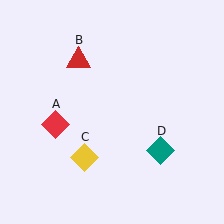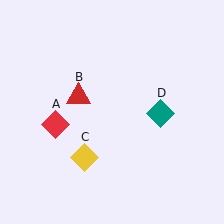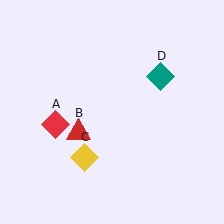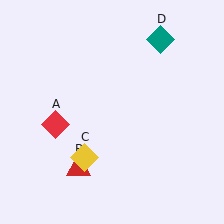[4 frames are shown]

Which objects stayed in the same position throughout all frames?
Red diamond (object A) and yellow diamond (object C) remained stationary.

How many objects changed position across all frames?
2 objects changed position: red triangle (object B), teal diamond (object D).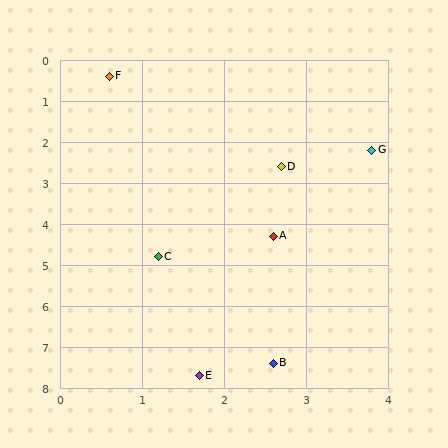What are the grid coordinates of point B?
Point B is at approximately (2.6, 7.4).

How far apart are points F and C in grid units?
Points F and C are about 4.4 grid units apart.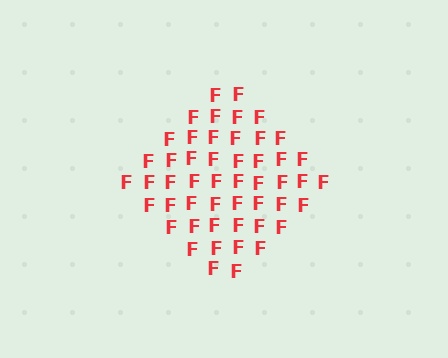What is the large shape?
The large shape is a diamond.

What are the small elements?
The small elements are letter F's.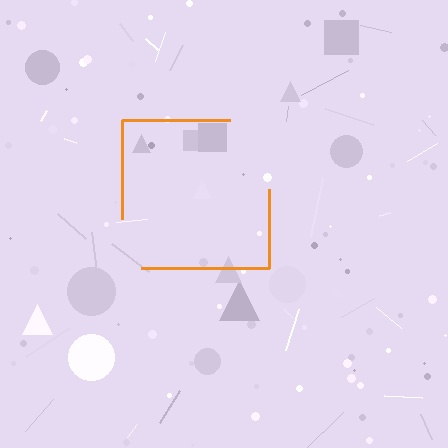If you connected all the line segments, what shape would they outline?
They would outline a square.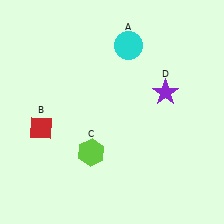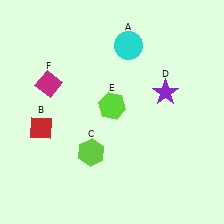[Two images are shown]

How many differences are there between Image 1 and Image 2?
There are 2 differences between the two images.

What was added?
A lime hexagon (E), a magenta diamond (F) were added in Image 2.